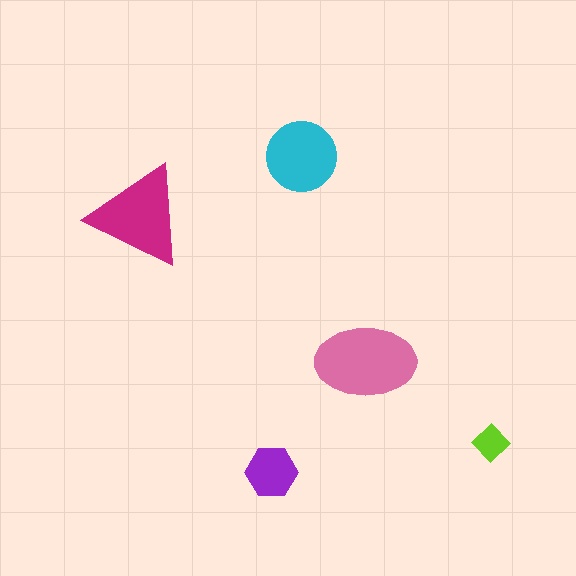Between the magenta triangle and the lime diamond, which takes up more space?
The magenta triangle.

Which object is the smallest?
The lime diamond.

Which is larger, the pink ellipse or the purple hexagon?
The pink ellipse.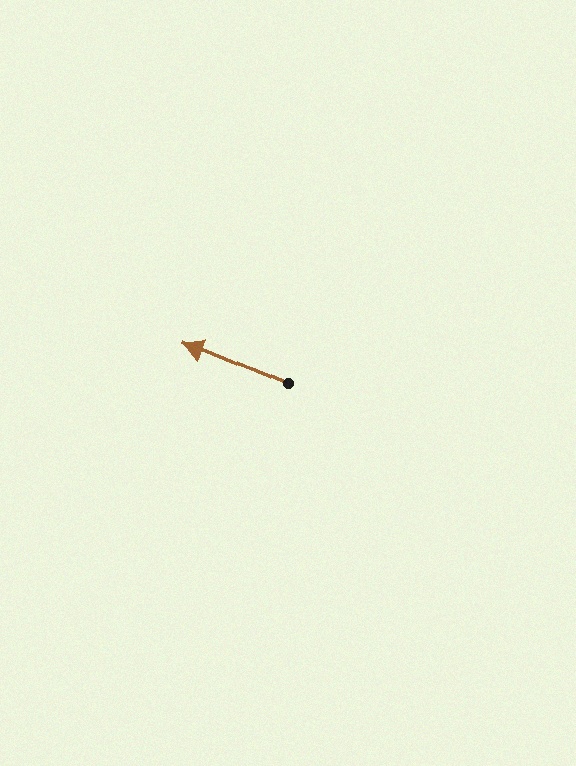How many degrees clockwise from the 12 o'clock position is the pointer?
Approximately 292 degrees.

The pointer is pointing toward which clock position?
Roughly 10 o'clock.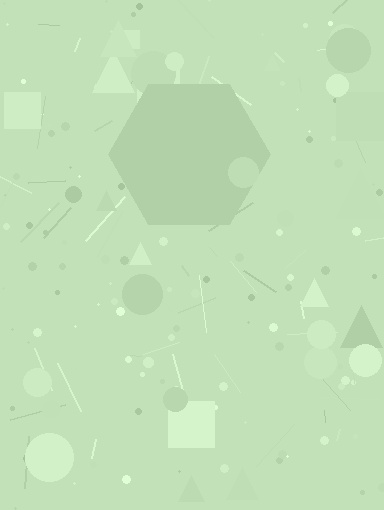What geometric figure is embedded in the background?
A hexagon is embedded in the background.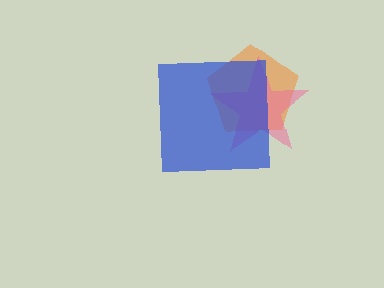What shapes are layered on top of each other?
The layered shapes are: an orange pentagon, a pink star, a blue square.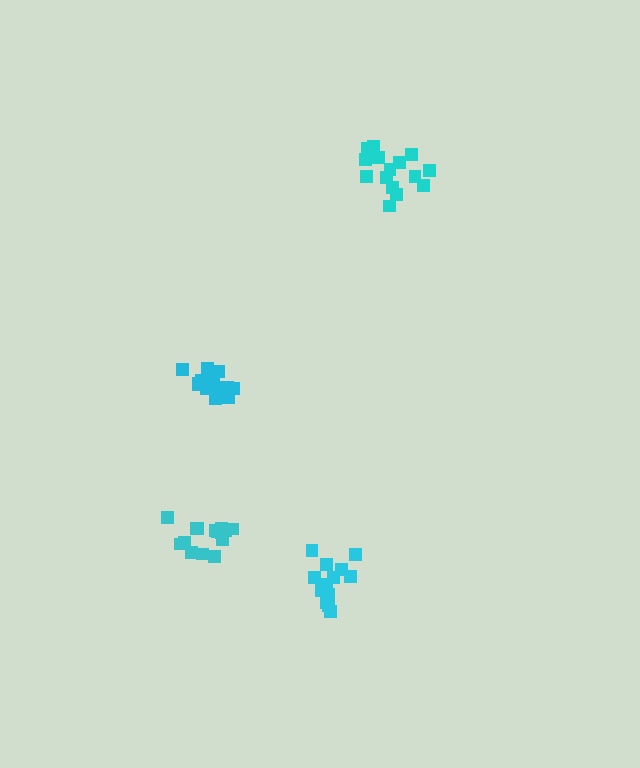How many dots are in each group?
Group 1: 16 dots, Group 2: 15 dots, Group 3: 14 dots, Group 4: 16 dots (61 total).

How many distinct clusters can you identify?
There are 4 distinct clusters.